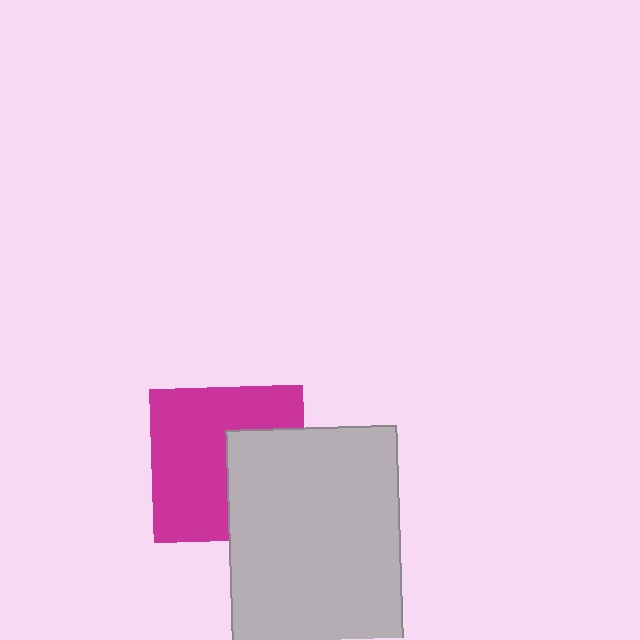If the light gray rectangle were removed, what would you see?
You would see the complete magenta square.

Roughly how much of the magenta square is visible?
About half of it is visible (roughly 63%).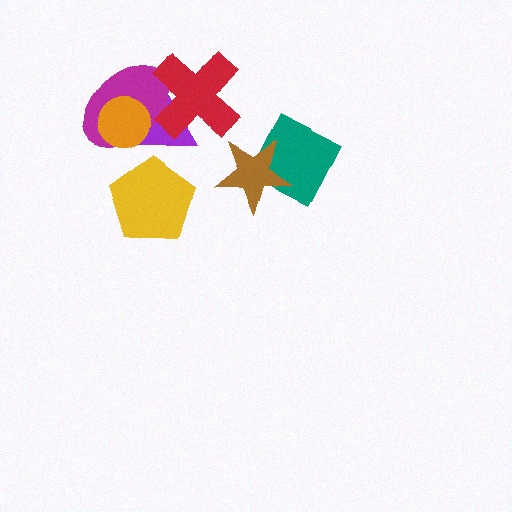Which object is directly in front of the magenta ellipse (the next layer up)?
The orange circle is directly in front of the magenta ellipse.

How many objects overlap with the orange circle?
2 objects overlap with the orange circle.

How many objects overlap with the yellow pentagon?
1 object overlaps with the yellow pentagon.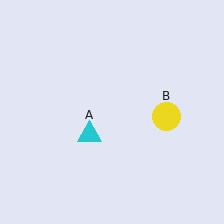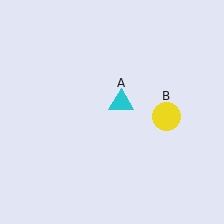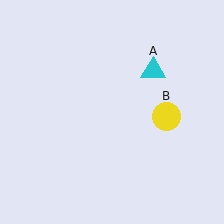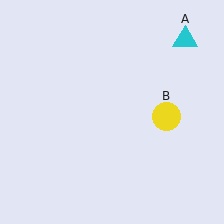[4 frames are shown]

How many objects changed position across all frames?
1 object changed position: cyan triangle (object A).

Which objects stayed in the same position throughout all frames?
Yellow circle (object B) remained stationary.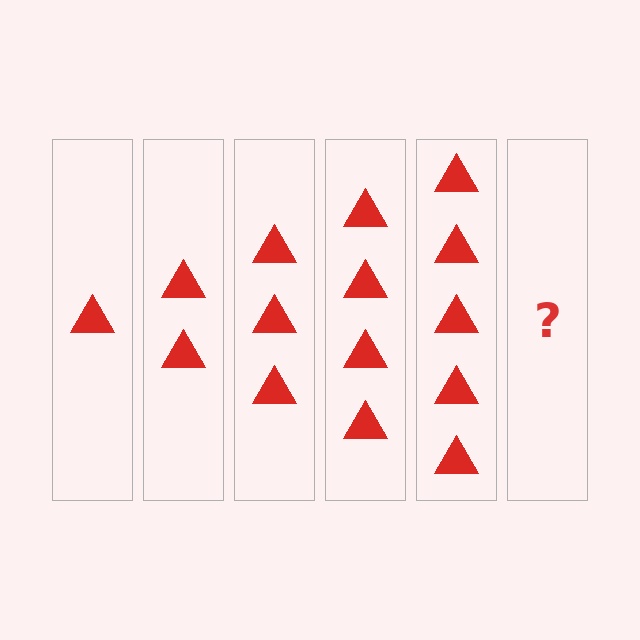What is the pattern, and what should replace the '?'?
The pattern is that each step adds one more triangle. The '?' should be 6 triangles.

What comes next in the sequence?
The next element should be 6 triangles.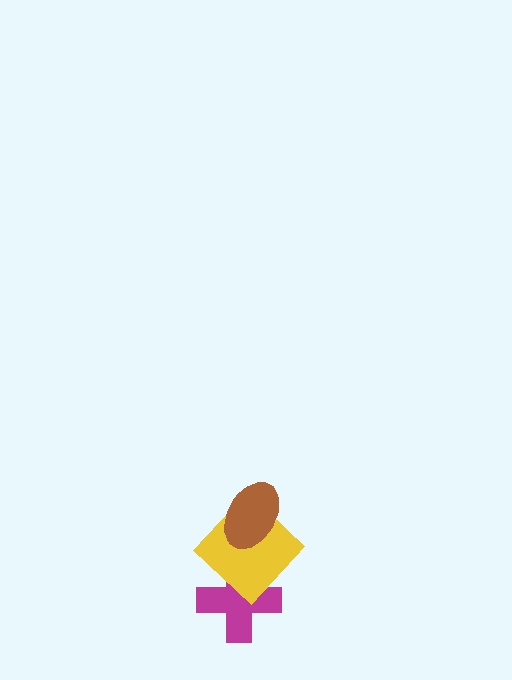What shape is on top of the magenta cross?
The yellow diamond is on top of the magenta cross.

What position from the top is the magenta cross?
The magenta cross is 3rd from the top.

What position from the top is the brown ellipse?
The brown ellipse is 1st from the top.